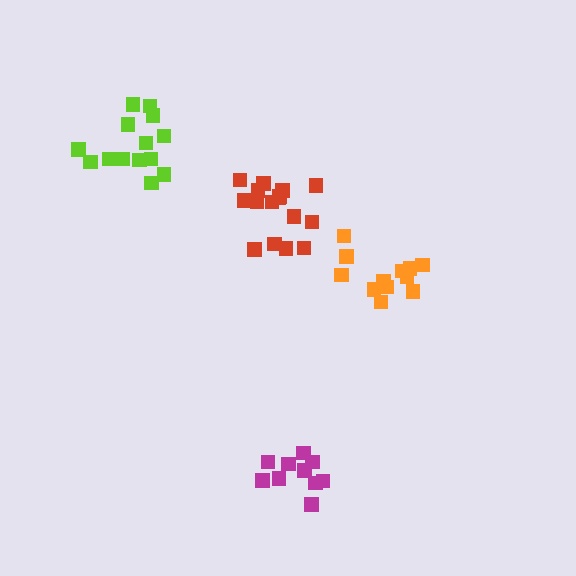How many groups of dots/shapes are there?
There are 4 groups.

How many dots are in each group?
Group 1: 12 dots, Group 2: 12 dots, Group 3: 17 dots, Group 4: 14 dots (55 total).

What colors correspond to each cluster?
The clusters are colored: orange, magenta, red, lime.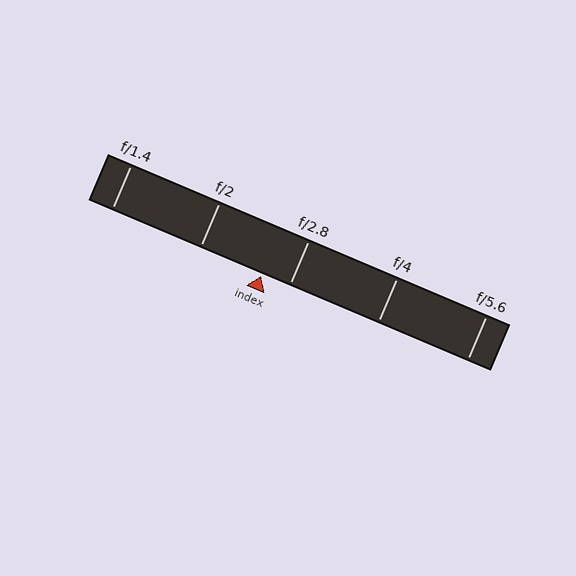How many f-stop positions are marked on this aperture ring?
There are 5 f-stop positions marked.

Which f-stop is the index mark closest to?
The index mark is closest to f/2.8.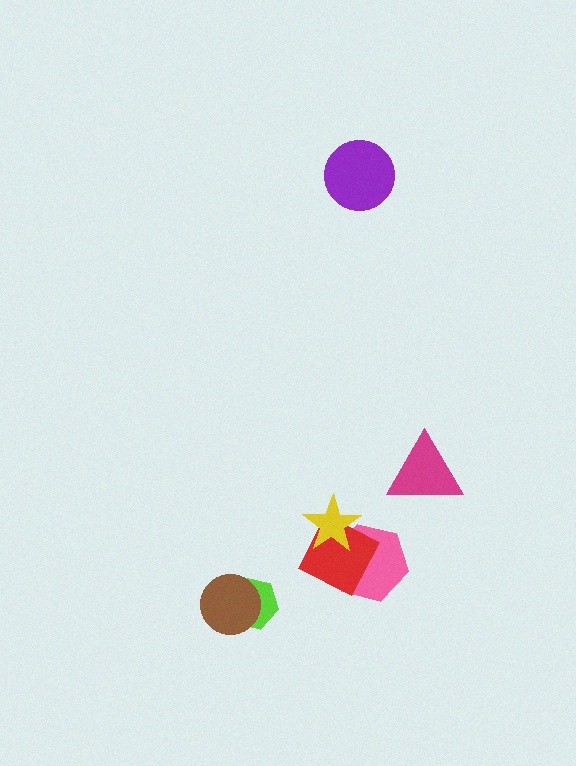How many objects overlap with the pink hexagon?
2 objects overlap with the pink hexagon.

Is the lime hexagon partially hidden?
Yes, it is partially covered by another shape.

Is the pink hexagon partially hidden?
Yes, it is partially covered by another shape.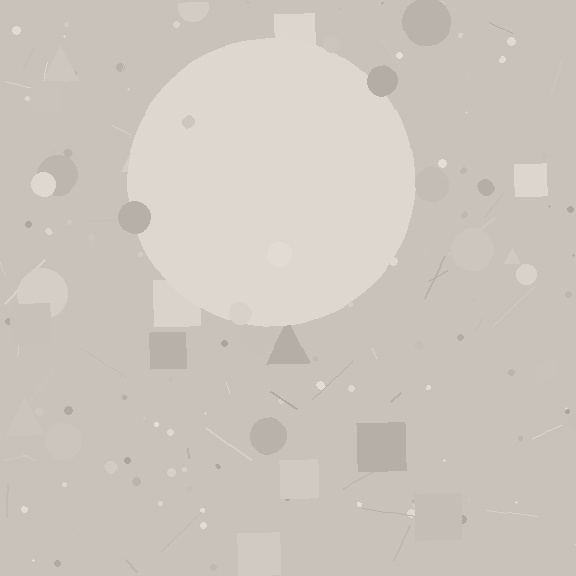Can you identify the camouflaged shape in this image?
The camouflaged shape is a circle.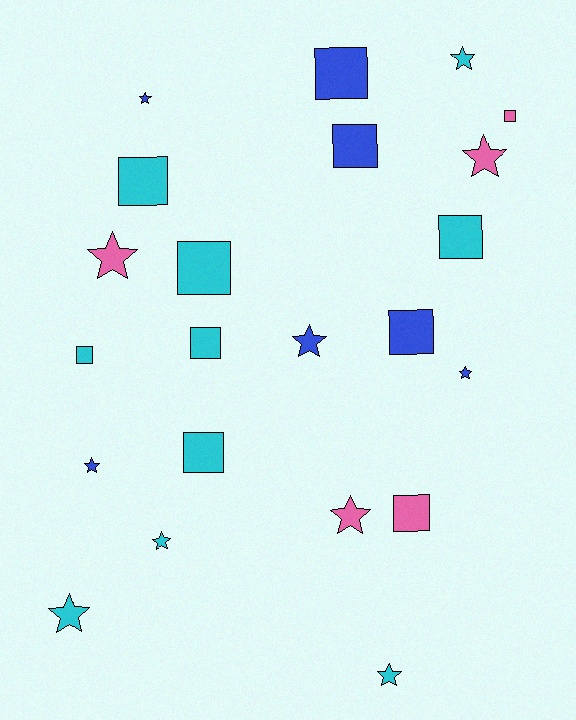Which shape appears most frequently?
Square, with 11 objects.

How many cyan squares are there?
There are 6 cyan squares.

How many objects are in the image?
There are 22 objects.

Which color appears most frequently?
Cyan, with 10 objects.